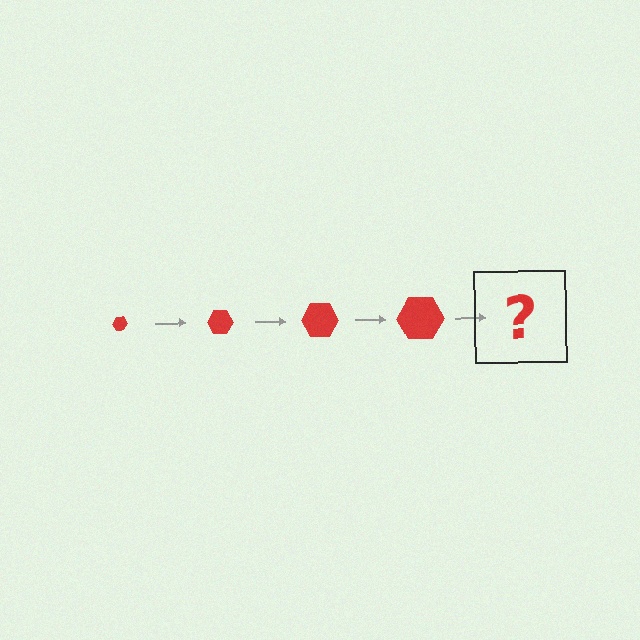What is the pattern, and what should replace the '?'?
The pattern is that the hexagon gets progressively larger each step. The '?' should be a red hexagon, larger than the previous one.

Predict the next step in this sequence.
The next step is a red hexagon, larger than the previous one.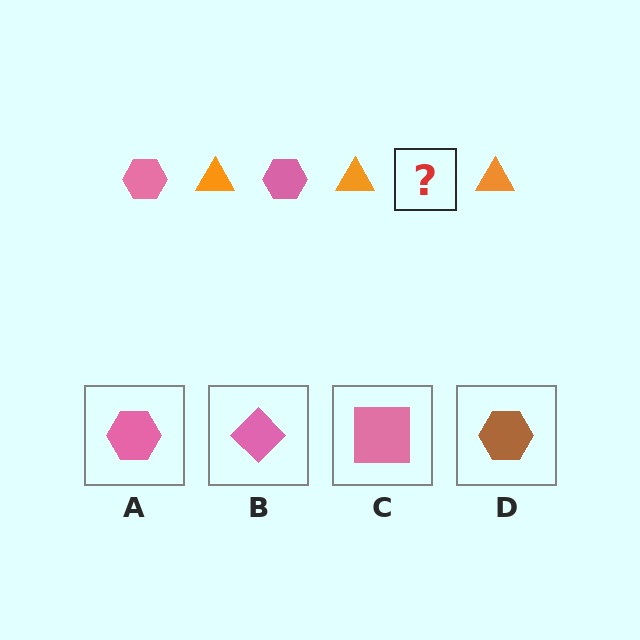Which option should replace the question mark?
Option A.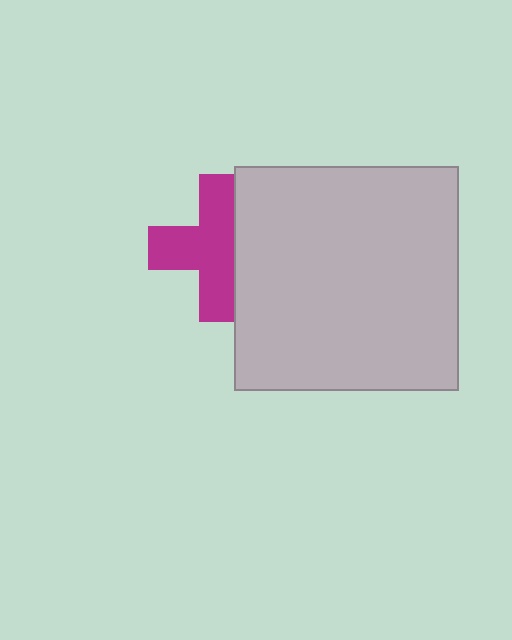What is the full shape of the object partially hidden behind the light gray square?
The partially hidden object is a magenta cross.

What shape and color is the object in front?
The object in front is a light gray square.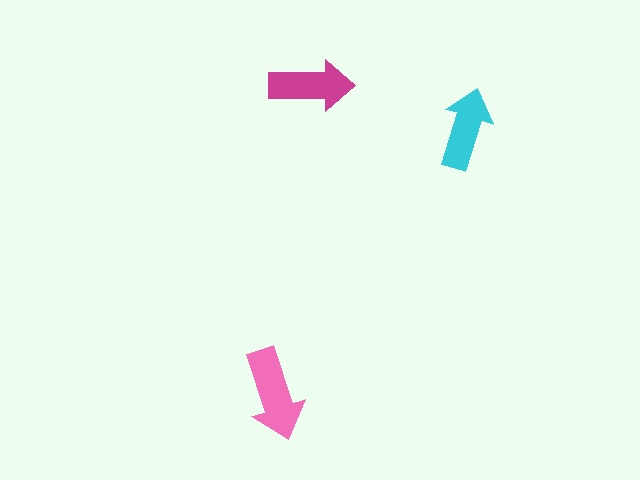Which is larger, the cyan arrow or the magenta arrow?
The magenta one.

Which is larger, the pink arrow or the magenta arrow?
The pink one.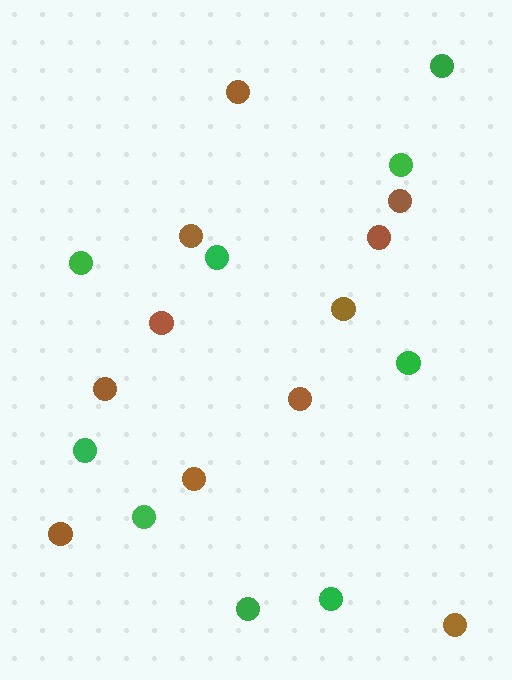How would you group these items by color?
There are 2 groups: one group of brown circles (11) and one group of green circles (9).